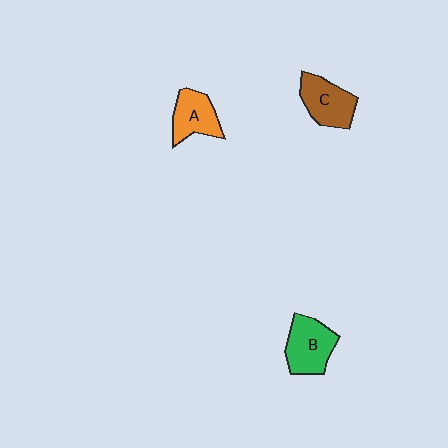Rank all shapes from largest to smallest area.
From largest to smallest: B (green), C (brown), A (orange).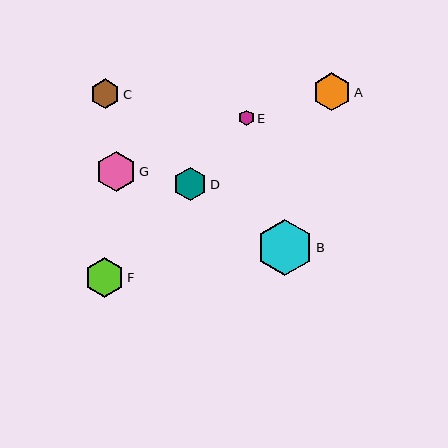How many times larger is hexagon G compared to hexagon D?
Hexagon G is approximately 1.2 times the size of hexagon D.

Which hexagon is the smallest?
Hexagon E is the smallest with a size of approximately 16 pixels.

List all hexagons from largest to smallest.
From largest to smallest: B, G, F, A, D, C, E.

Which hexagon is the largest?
Hexagon B is the largest with a size of approximately 56 pixels.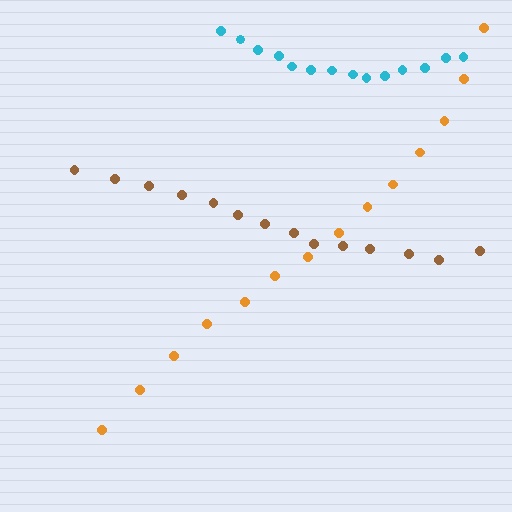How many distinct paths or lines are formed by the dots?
There are 3 distinct paths.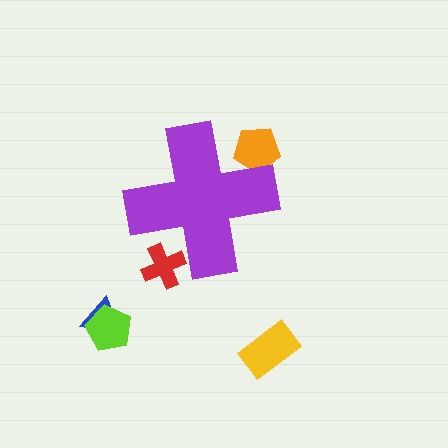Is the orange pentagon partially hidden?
Yes, the orange pentagon is partially hidden behind the purple cross.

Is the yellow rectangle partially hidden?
No, the yellow rectangle is fully visible.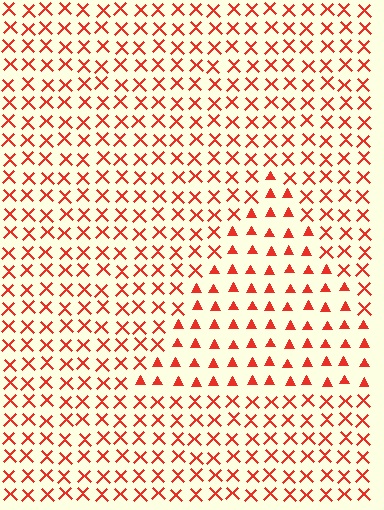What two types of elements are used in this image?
The image uses triangles inside the triangle region and X marks outside it.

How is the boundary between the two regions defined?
The boundary is defined by a change in element shape: triangles inside vs. X marks outside. All elements share the same color and spacing.